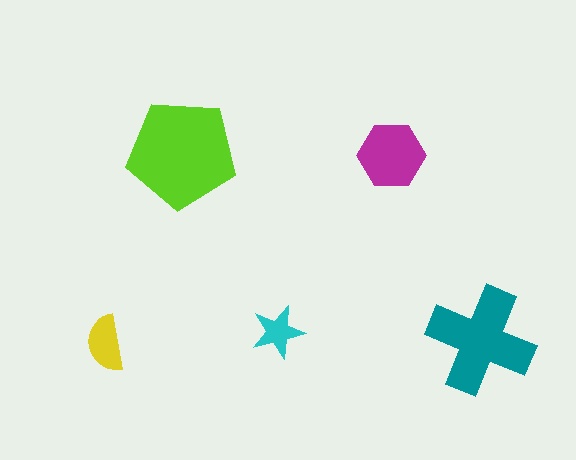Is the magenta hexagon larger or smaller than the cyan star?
Larger.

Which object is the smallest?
The cyan star.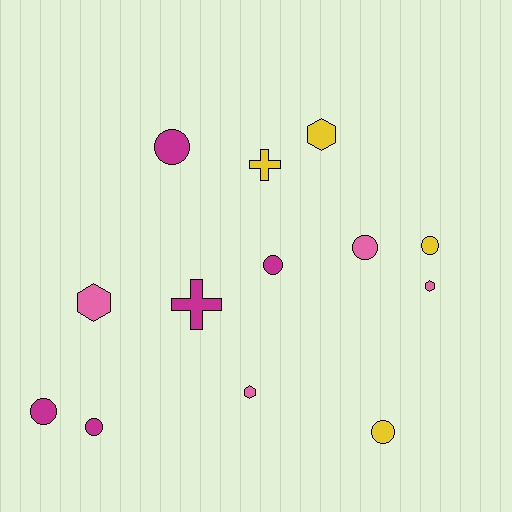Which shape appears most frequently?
Circle, with 7 objects.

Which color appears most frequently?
Magenta, with 5 objects.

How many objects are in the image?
There are 13 objects.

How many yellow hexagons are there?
There is 1 yellow hexagon.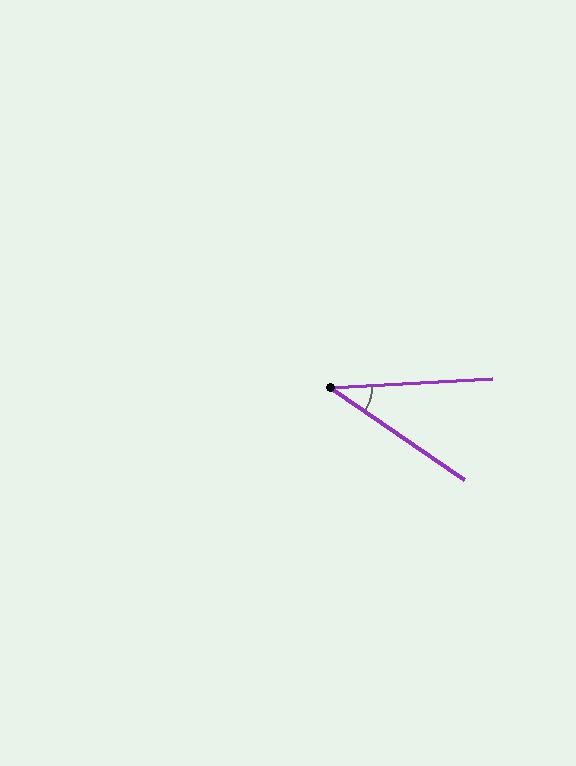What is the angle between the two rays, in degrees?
Approximately 38 degrees.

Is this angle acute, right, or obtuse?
It is acute.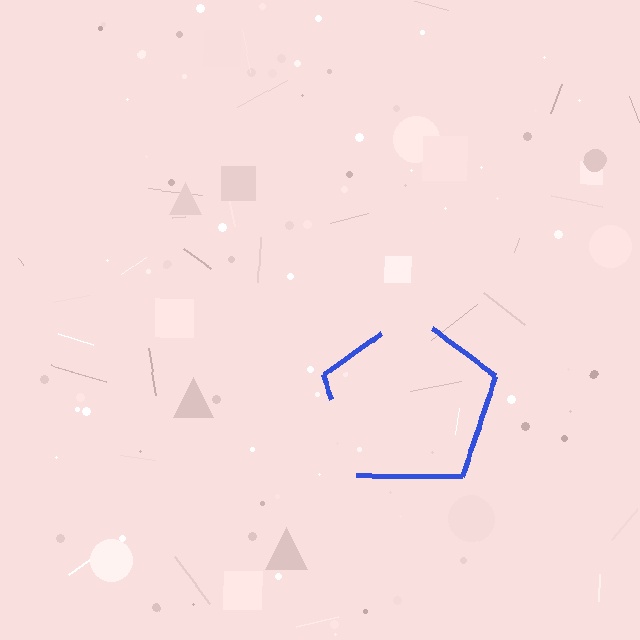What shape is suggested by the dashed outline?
The dashed outline suggests a pentagon.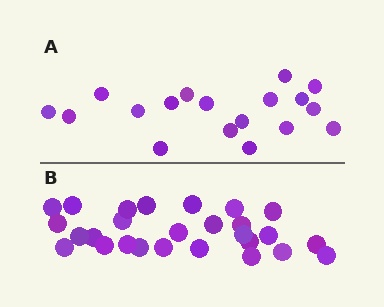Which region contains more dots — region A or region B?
Region B (the bottom region) has more dots.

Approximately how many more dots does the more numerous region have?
Region B has roughly 8 or so more dots than region A.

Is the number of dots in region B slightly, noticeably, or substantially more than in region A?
Region B has substantially more. The ratio is roughly 1.5 to 1.